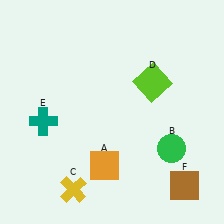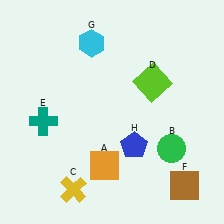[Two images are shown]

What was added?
A cyan hexagon (G), a blue pentagon (H) were added in Image 2.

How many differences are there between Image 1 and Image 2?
There are 2 differences between the two images.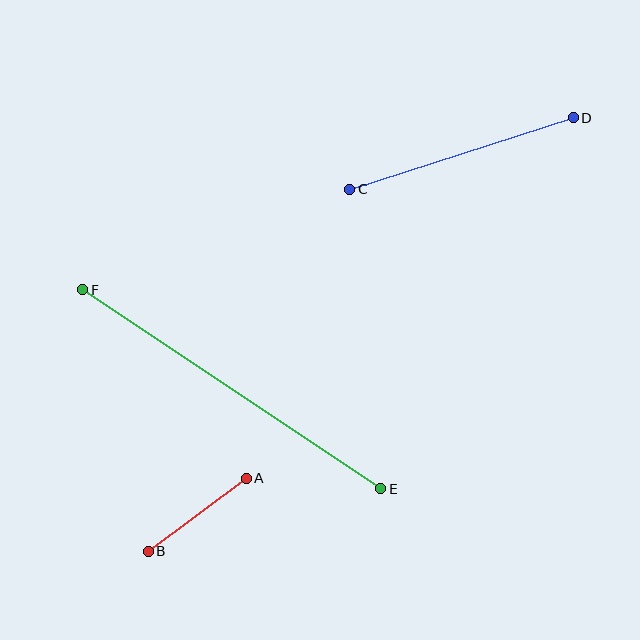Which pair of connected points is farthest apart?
Points E and F are farthest apart.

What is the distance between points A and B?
The distance is approximately 122 pixels.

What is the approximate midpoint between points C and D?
The midpoint is at approximately (462, 154) pixels.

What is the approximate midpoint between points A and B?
The midpoint is at approximately (197, 515) pixels.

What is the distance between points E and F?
The distance is approximately 359 pixels.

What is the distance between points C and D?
The distance is approximately 235 pixels.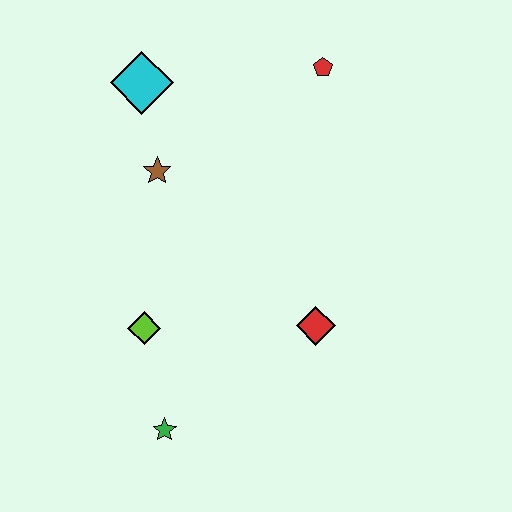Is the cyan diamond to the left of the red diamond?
Yes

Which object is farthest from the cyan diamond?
The green star is farthest from the cyan diamond.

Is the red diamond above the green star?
Yes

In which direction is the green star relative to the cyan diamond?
The green star is below the cyan diamond.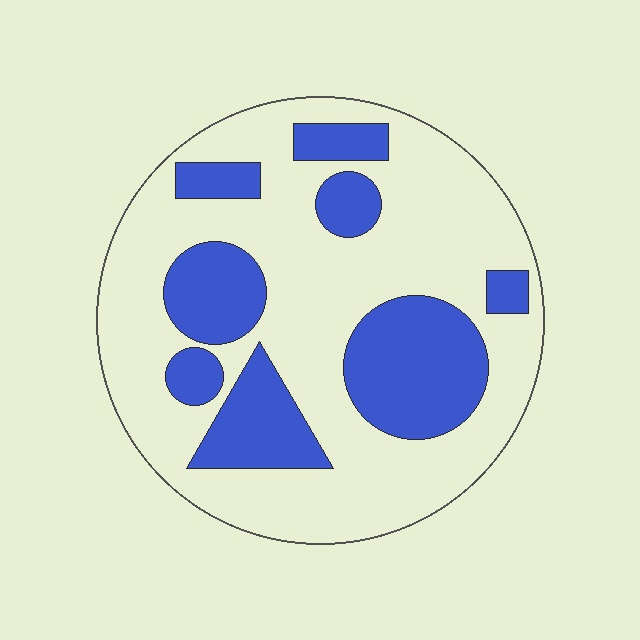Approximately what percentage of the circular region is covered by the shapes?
Approximately 30%.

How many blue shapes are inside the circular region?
8.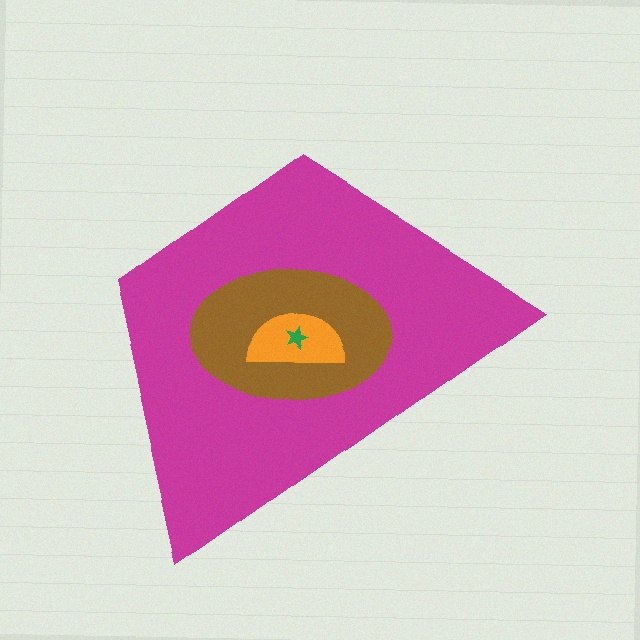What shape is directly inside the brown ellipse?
The orange semicircle.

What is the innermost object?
The green star.